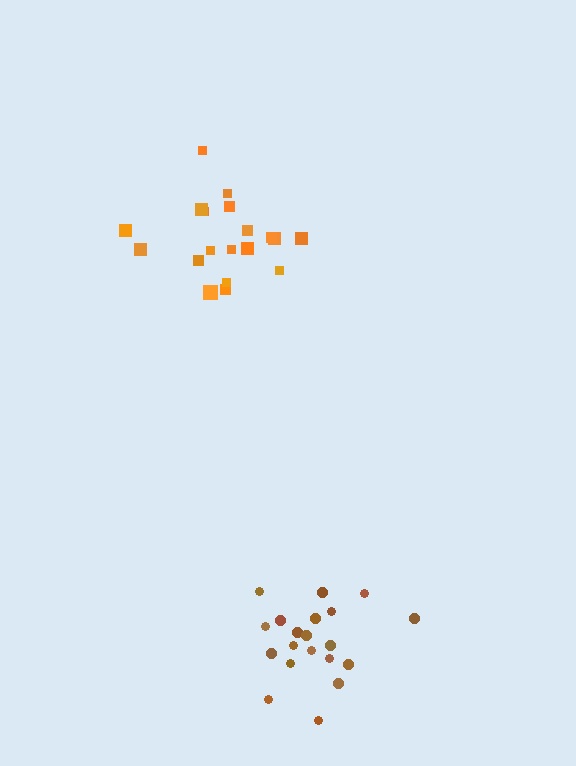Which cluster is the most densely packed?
Orange.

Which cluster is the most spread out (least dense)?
Brown.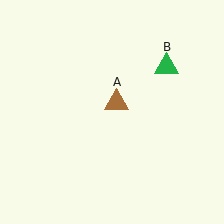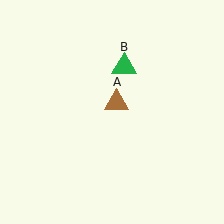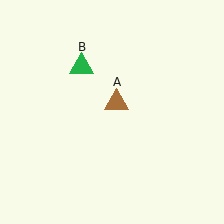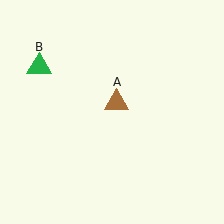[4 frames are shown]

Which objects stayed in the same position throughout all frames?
Brown triangle (object A) remained stationary.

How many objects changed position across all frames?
1 object changed position: green triangle (object B).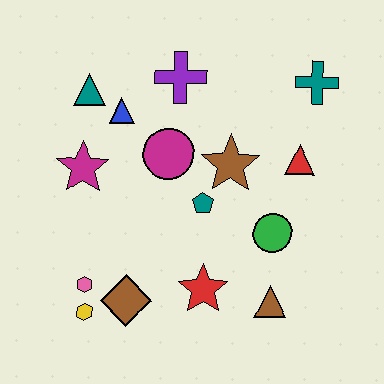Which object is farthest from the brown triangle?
The teal triangle is farthest from the brown triangle.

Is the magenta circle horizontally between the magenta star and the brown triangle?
Yes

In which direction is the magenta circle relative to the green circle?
The magenta circle is to the left of the green circle.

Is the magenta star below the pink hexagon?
No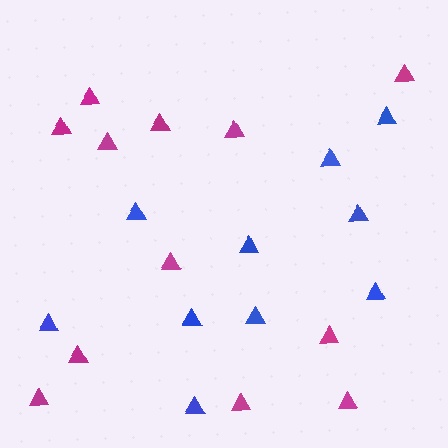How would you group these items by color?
There are 2 groups: one group of magenta triangles (12) and one group of blue triangles (10).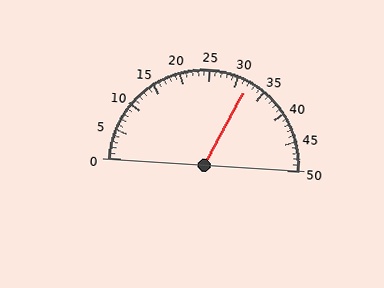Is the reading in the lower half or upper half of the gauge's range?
The reading is in the upper half of the range (0 to 50).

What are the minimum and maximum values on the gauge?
The gauge ranges from 0 to 50.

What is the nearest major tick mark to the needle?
The nearest major tick mark is 30.